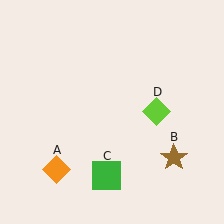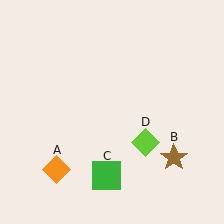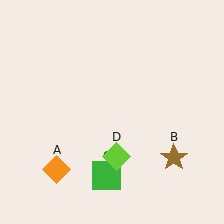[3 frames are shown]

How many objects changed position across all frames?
1 object changed position: lime diamond (object D).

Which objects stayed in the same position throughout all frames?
Orange diamond (object A) and brown star (object B) and green square (object C) remained stationary.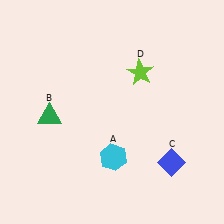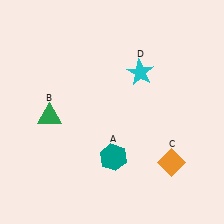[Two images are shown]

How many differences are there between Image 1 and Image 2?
There are 3 differences between the two images.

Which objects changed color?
A changed from cyan to teal. C changed from blue to orange. D changed from lime to cyan.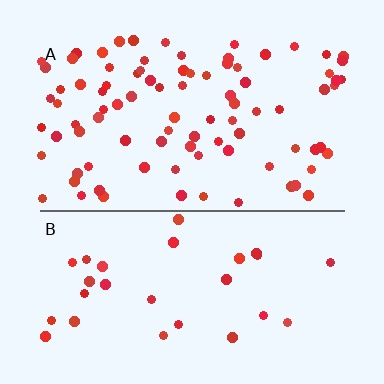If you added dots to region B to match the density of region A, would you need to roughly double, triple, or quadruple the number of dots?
Approximately triple.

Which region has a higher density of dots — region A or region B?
A (the top).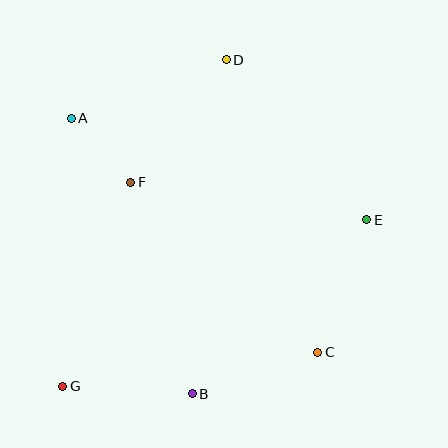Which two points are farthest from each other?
Points D and G are farthest from each other.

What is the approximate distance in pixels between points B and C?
The distance between B and C is approximately 132 pixels.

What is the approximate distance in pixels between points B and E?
The distance between B and E is approximately 247 pixels.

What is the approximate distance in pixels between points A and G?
The distance between A and G is approximately 268 pixels.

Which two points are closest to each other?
Points A and F are closest to each other.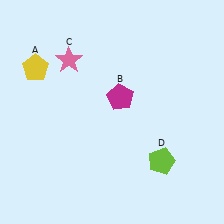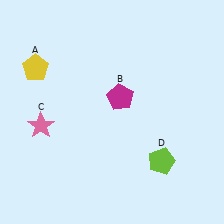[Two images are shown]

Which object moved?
The pink star (C) moved down.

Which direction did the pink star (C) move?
The pink star (C) moved down.